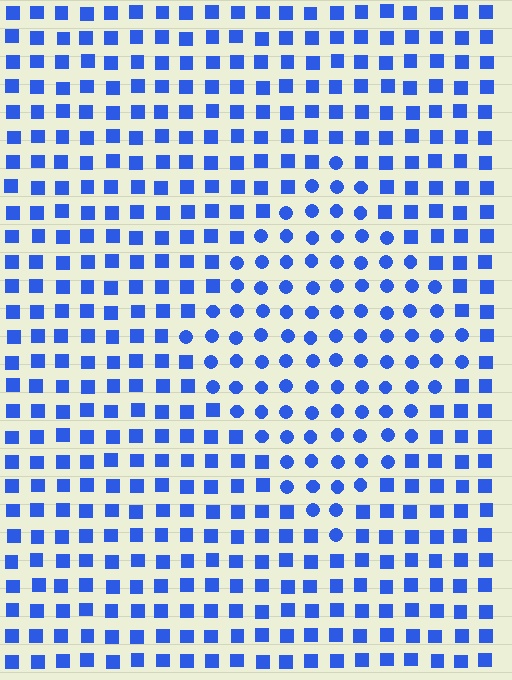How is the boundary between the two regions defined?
The boundary is defined by a change in element shape: circles inside vs. squares outside. All elements share the same color and spacing.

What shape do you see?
I see a diamond.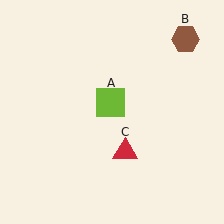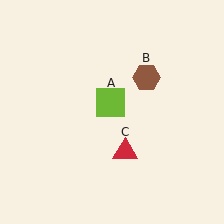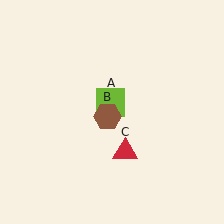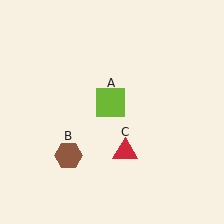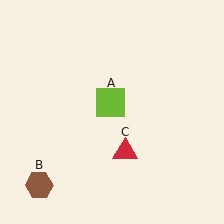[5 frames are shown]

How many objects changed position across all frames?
1 object changed position: brown hexagon (object B).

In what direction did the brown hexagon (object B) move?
The brown hexagon (object B) moved down and to the left.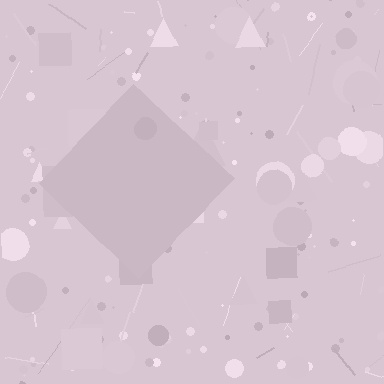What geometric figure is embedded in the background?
A diamond is embedded in the background.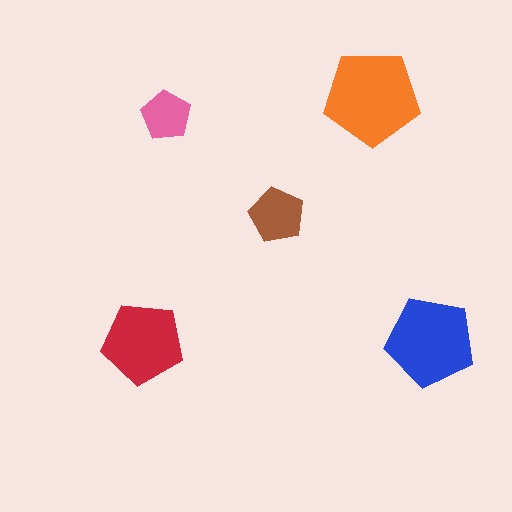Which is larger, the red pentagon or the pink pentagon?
The red one.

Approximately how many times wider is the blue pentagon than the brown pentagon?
About 1.5 times wider.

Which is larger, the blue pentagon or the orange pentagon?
The orange one.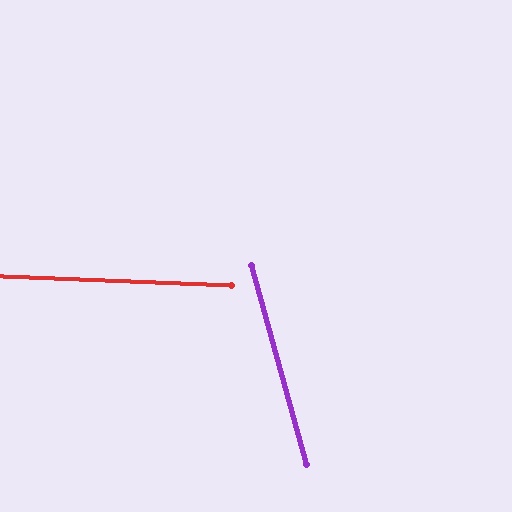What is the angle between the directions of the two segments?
Approximately 73 degrees.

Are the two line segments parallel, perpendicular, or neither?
Neither parallel nor perpendicular — they differ by about 73°.